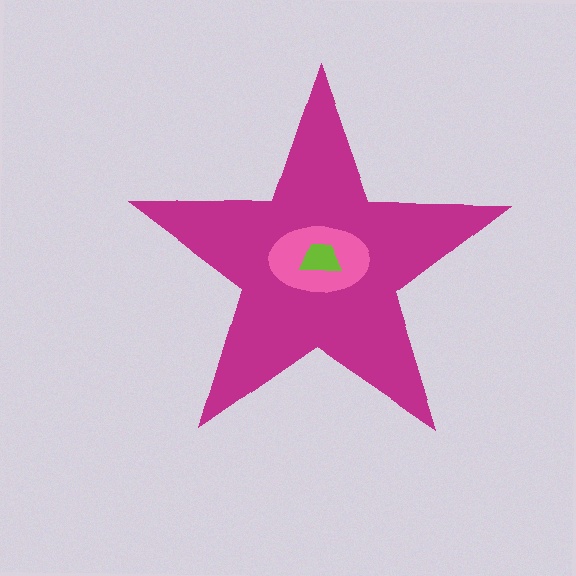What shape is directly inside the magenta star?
The pink ellipse.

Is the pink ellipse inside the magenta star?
Yes.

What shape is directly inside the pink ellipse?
The lime trapezoid.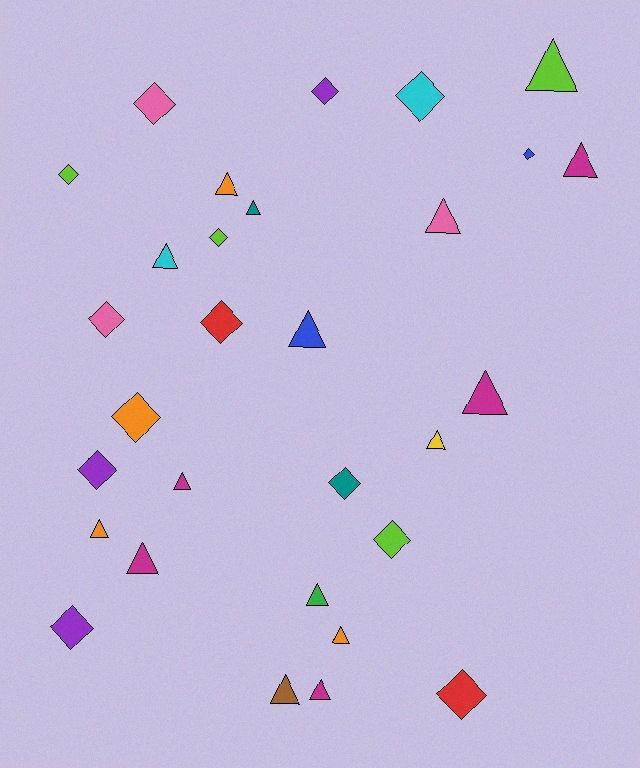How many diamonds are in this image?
There are 14 diamonds.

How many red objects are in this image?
There are 2 red objects.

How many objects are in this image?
There are 30 objects.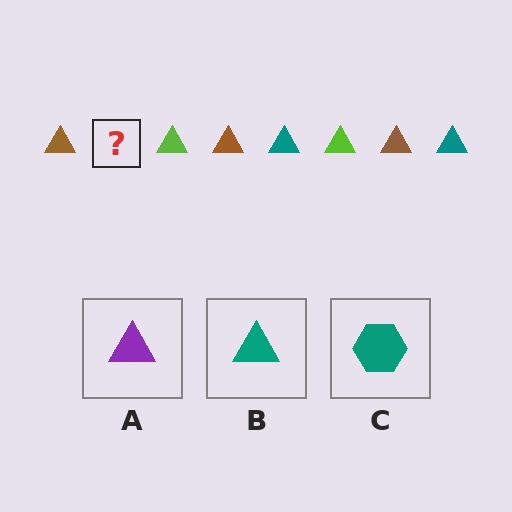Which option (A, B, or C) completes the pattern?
B.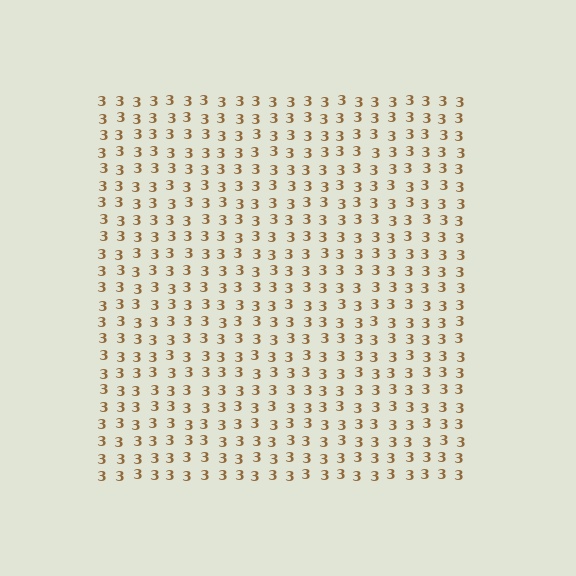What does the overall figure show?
The overall figure shows a square.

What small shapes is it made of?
It is made of small digit 3's.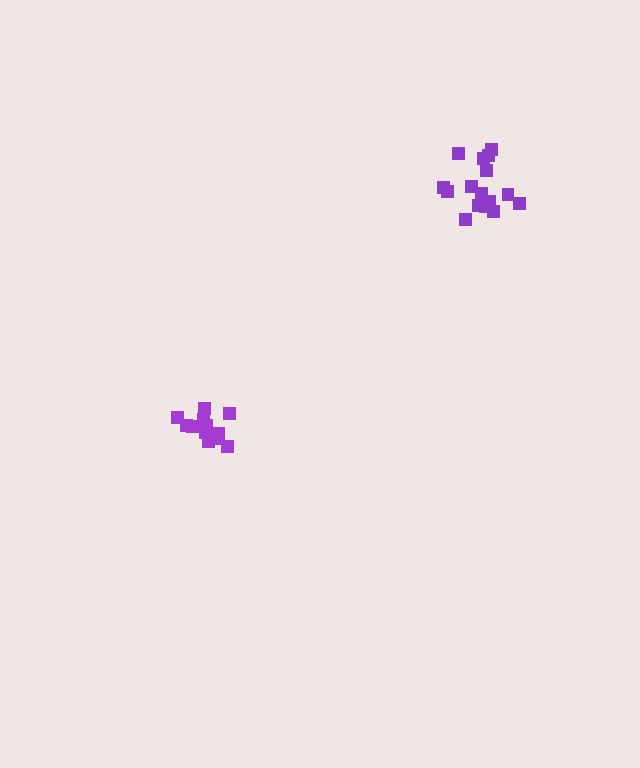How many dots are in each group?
Group 1: 12 dots, Group 2: 16 dots (28 total).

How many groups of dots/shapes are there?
There are 2 groups.